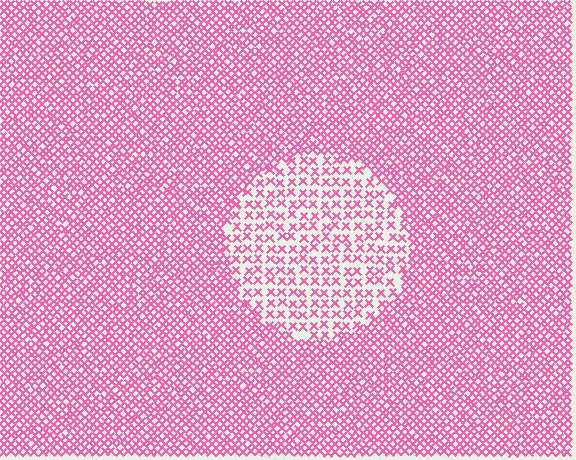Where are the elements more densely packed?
The elements are more densely packed outside the circle boundary.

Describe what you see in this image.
The image contains small pink elements arranged at two different densities. A circle-shaped region is visible where the elements are less densely packed than the surrounding area.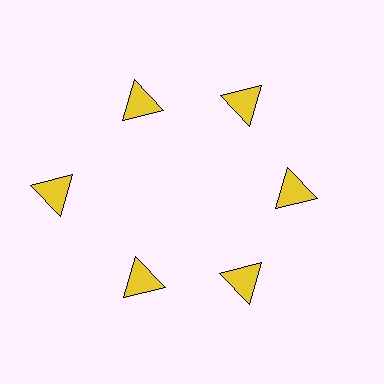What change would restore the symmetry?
The symmetry would be restored by moving it inward, back onto the ring so that all 6 triangles sit at equal angles and equal distance from the center.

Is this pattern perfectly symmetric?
No. The 6 yellow triangles are arranged in a ring, but one element near the 9 o'clock position is pushed outward from the center, breaking the 6-fold rotational symmetry.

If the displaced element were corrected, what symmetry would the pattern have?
It would have 6-fold rotational symmetry — the pattern would map onto itself every 60 degrees.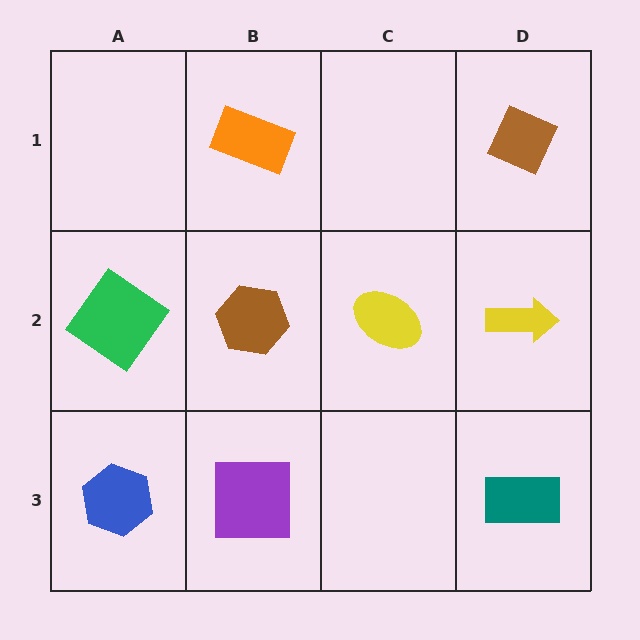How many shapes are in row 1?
2 shapes.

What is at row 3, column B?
A purple square.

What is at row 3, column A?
A blue hexagon.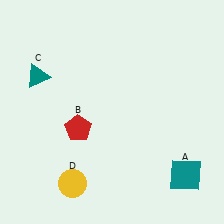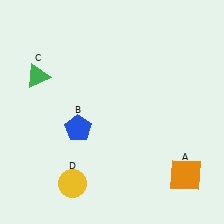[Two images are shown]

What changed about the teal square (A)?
In Image 1, A is teal. In Image 2, it changed to orange.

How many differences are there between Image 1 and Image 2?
There are 3 differences between the two images.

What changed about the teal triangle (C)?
In Image 1, C is teal. In Image 2, it changed to green.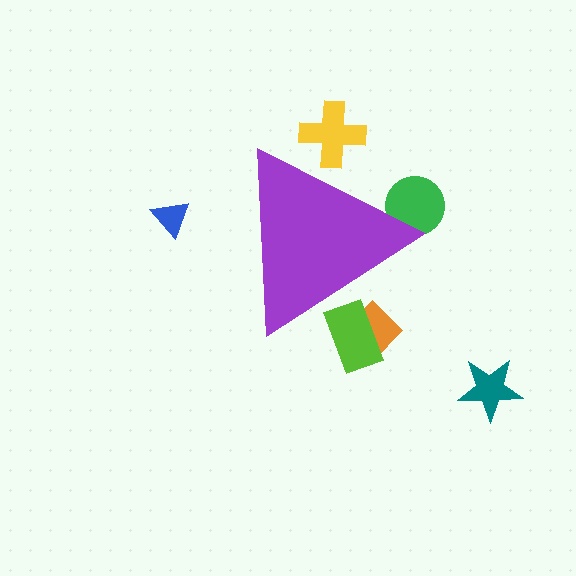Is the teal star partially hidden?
No, the teal star is fully visible.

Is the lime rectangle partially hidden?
Yes, the lime rectangle is partially hidden behind the purple triangle.